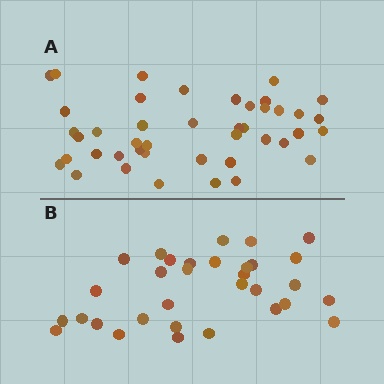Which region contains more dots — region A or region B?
Region A (the top region) has more dots.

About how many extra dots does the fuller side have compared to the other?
Region A has roughly 12 or so more dots than region B.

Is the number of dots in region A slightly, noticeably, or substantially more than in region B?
Region A has noticeably more, but not dramatically so. The ratio is roughly 1.3 to 1.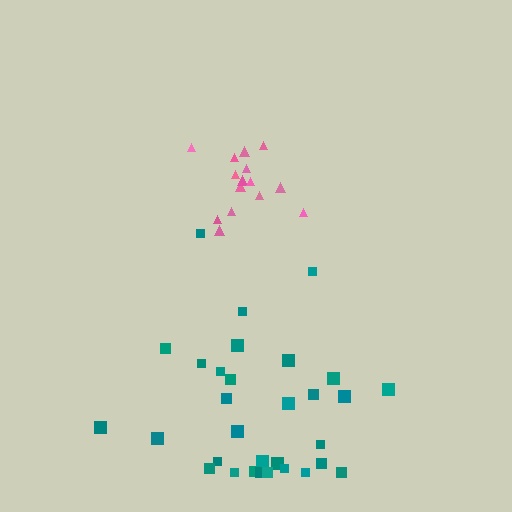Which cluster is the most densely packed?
Pink.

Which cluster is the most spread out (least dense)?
Teal.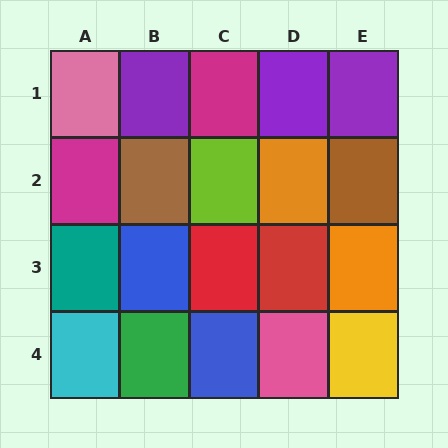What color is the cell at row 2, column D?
Orange.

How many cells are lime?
1 cell is lime.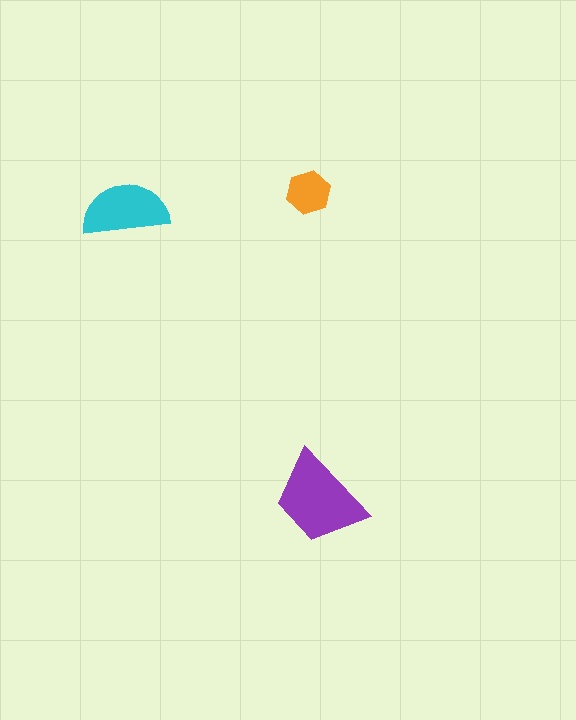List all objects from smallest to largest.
The orange hexagon, the cyan semicircle, the purple trapezoid.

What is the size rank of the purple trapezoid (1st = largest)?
1st.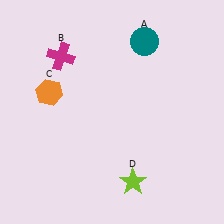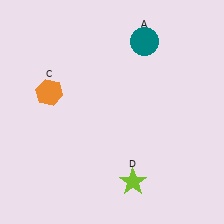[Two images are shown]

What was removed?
The magenta cross (B) was removed in Image 2.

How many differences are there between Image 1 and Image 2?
There is 1 difference between the two images.